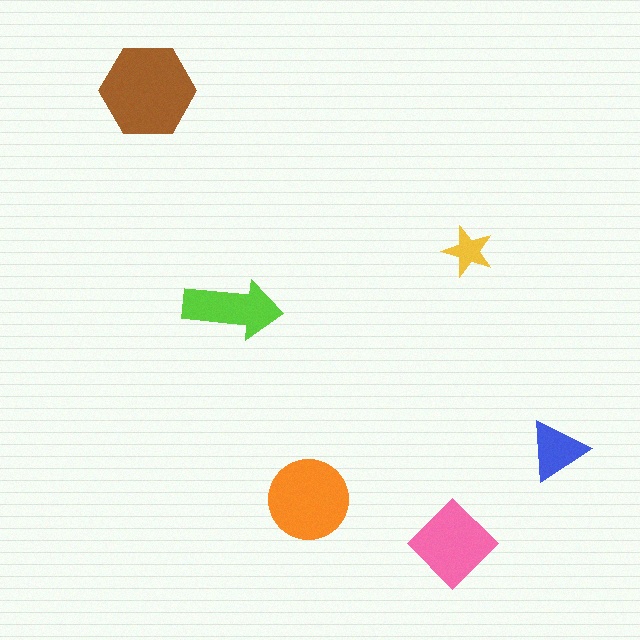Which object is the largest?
The brown hexagon.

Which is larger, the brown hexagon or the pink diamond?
The brown hexagon.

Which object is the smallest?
The yellow star.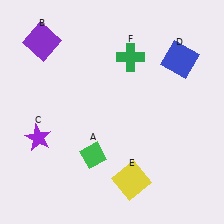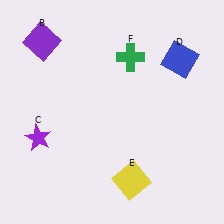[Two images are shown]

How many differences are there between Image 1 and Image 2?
There is 1 difference between the two images.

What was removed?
The green diamond (A) was removed in Image 2.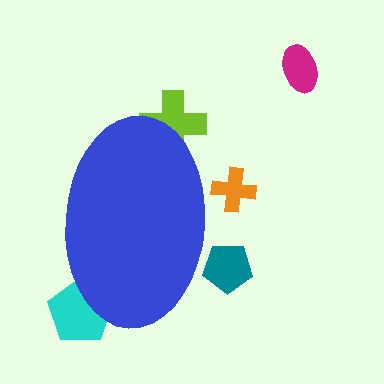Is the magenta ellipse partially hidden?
No, the magenta ellipse is fully visible.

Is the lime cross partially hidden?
Yes, the lime cross is partially hidden behind the blue ellipse.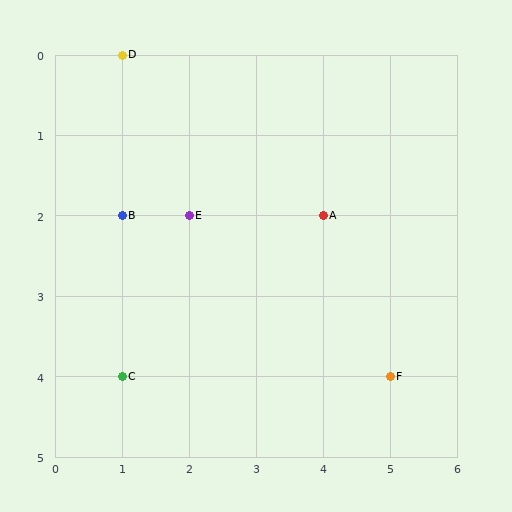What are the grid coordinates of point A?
Point A is at grid coordinates (4, 2).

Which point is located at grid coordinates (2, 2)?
Point E is at (2, 2).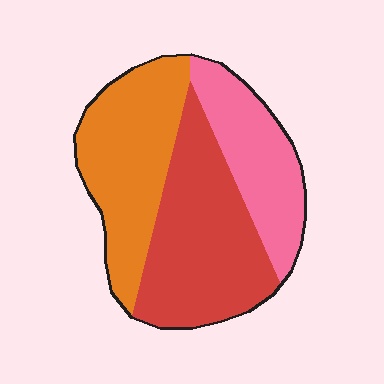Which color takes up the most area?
Red, at roughly 40%.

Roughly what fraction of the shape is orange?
Orange takes up about one third (1/3) of the shape.